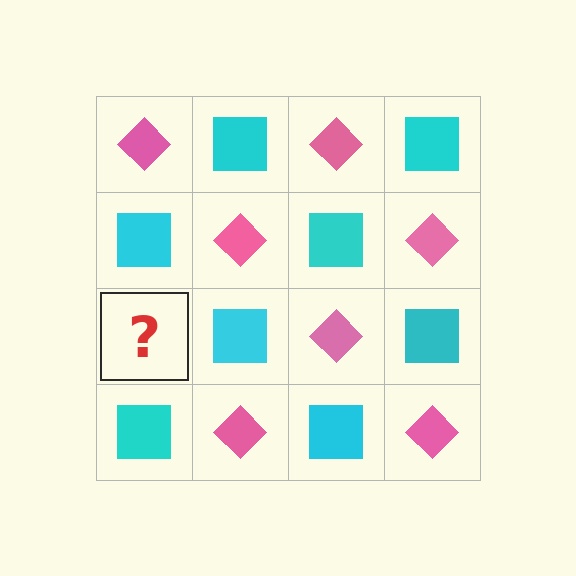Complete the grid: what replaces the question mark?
The question mark should be replaced with a pink diamond.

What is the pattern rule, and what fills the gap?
The rule is that it alternates pink diamond and cyan square in a checkerboard pattern. The gap should be filled with a pink diamond.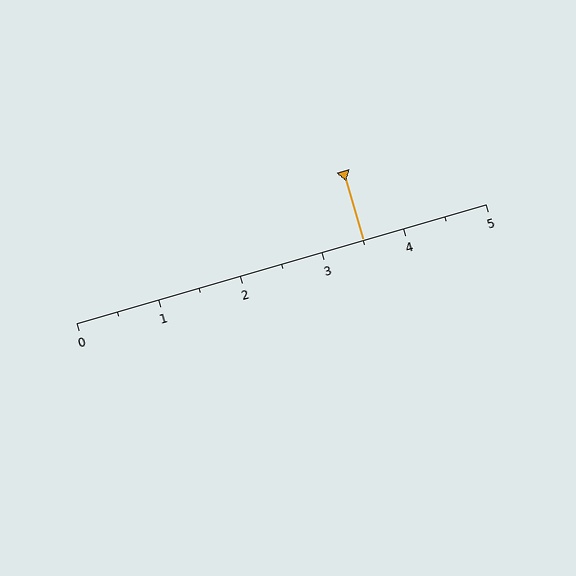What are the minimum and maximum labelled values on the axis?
The axis runs from 0 to 5.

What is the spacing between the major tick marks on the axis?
The major ticks are spaced 1 apart.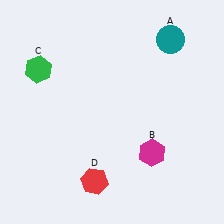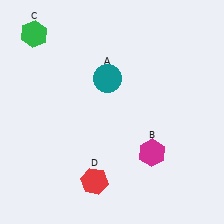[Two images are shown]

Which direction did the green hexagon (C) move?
The green hexagon (C) moved up.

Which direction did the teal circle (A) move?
The teal circle (A) moved left.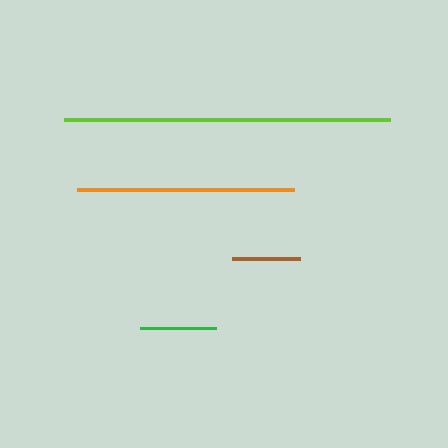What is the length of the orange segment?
The orange segment is approximately 217 pixels long.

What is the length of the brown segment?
The brown segment is approximately 68 pixels long.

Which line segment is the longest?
The lime line is the longest at approximately 325 pixels.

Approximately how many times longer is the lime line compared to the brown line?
The lime line is approximately 4.8 times the length of the brown line.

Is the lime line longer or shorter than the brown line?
The lime line is longer than the brown line.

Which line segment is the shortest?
The brown line is the shortest at approximately 68 pixels.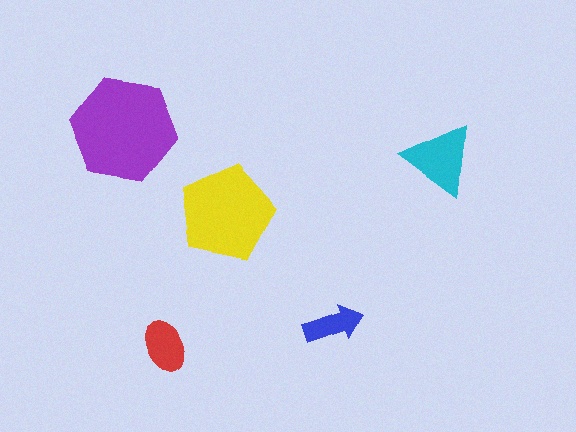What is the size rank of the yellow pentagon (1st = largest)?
2nd.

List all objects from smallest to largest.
The blue arrow, the red ellipse, the cyan triangle, the yellow pentagon, the purple hexagon.